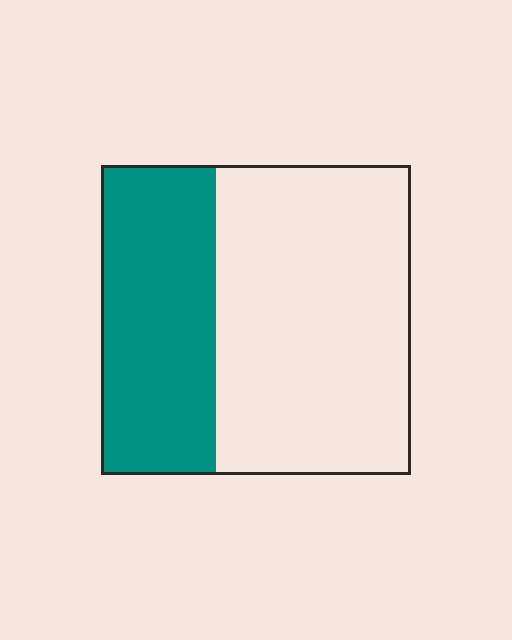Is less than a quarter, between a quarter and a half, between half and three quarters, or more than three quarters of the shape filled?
Between a quarter and a half.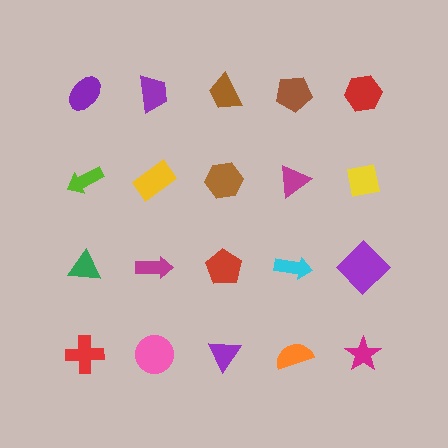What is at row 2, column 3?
A brown hexagon.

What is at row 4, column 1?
A red cross.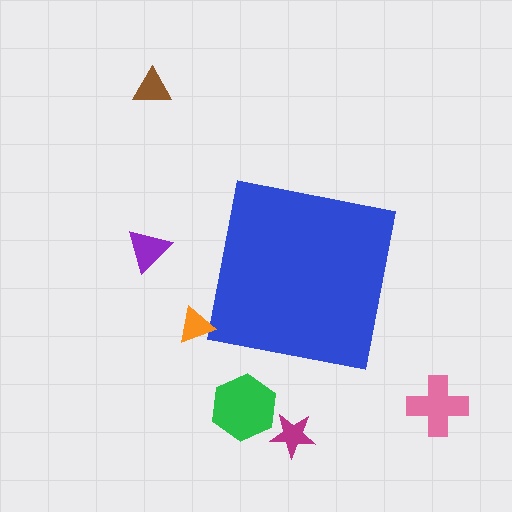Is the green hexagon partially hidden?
No, the green hexagon is fully visible.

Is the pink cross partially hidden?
No, the pink cross is fully visible.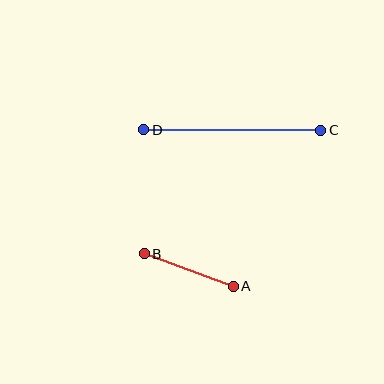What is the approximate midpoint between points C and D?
The midpoint is at approximately (232, 130) pixels.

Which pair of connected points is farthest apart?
Points C and D are farthest apart.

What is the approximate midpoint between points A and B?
The midpoint is at approximately (189, 270) pixels.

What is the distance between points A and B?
The distance is approximately 95 pixels.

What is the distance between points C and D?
The distance is approximately 177 pixels.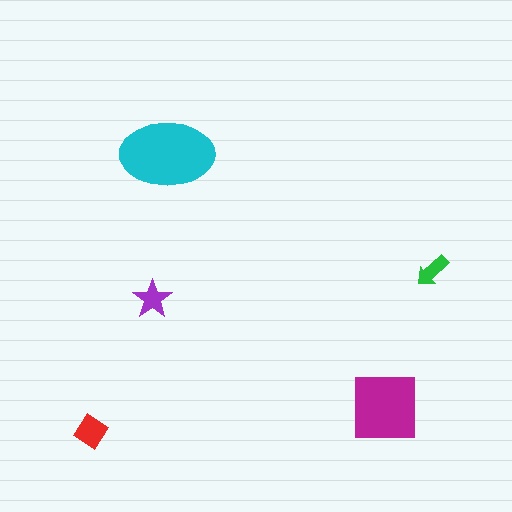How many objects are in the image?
There are 5 objects in the image.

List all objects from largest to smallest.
The cyan ellipse, the magenta square, the red diamond, the purple star, the green arrow.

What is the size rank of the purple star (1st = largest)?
4th.